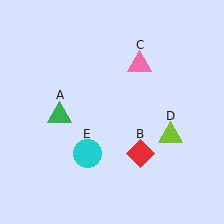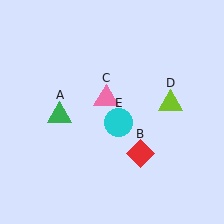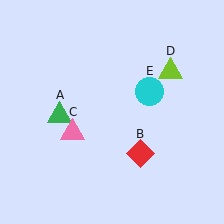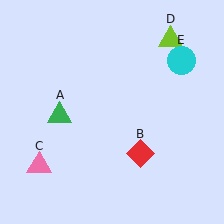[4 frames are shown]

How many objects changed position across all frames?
3 objects changed position: pink triangle (object C), lime triangle (object D), cyan circle (object E).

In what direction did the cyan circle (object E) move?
The cyan circle (object E) moved up and to the right.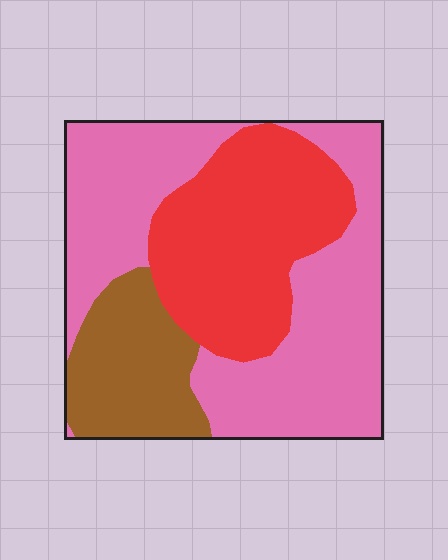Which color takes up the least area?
Brown, at roughly 20%.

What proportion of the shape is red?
Red covers around 30% of the shape.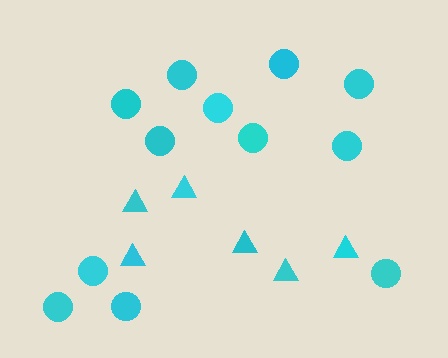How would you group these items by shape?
There are 2 groups: one group of circles (12) and one group of triangles (6).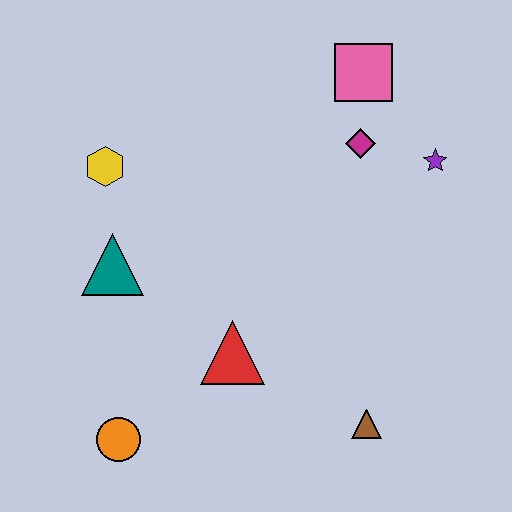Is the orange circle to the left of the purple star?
Yes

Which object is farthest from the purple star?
The orange circle is farthest from the purple star.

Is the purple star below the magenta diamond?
Yes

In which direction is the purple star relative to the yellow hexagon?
The purple star is to the right of the yellow hexagon.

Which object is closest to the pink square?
The magenta diamond is closest to the pink square.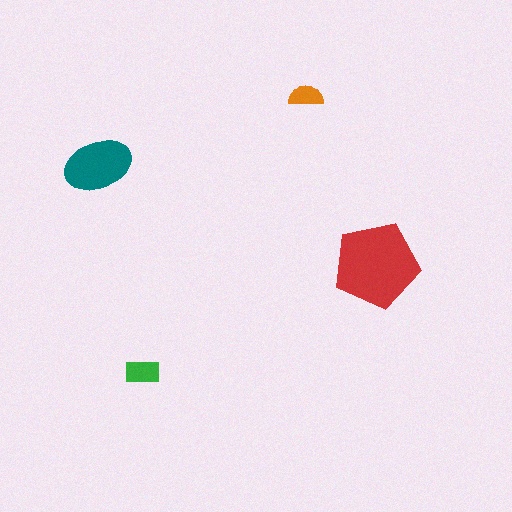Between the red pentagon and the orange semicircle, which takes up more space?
The red pentagon.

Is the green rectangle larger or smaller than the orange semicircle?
Larger.